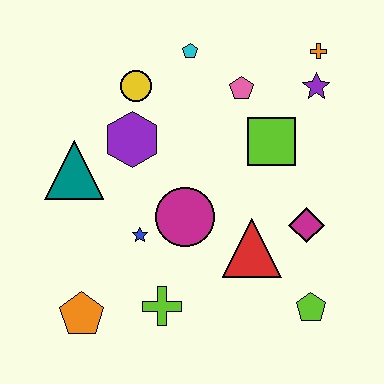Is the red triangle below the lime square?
Yes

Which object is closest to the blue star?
The magenta circle is closest to the blue star.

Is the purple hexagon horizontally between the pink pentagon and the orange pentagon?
Yes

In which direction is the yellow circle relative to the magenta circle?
The yellow circle is above the magenta circle.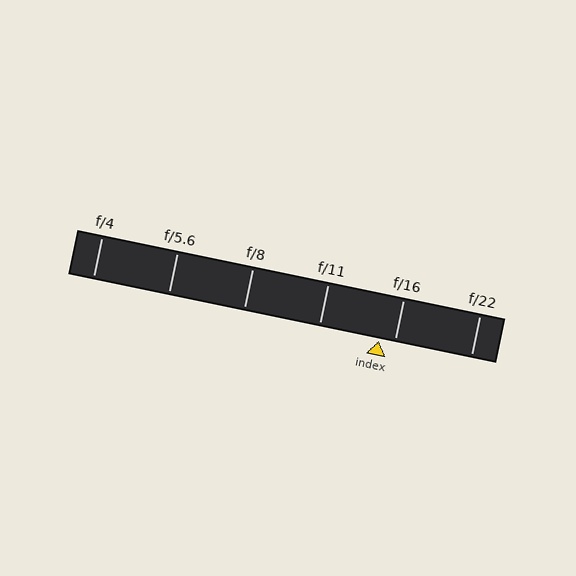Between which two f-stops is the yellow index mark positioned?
The index mark is between f/11 and f/16.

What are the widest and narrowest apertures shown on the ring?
The widest aperture shown is f/4 and the narrowest is f/22.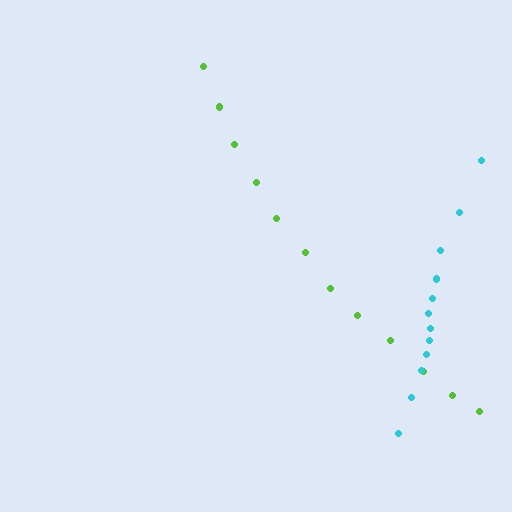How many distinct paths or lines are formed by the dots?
There are 2 distinct paths.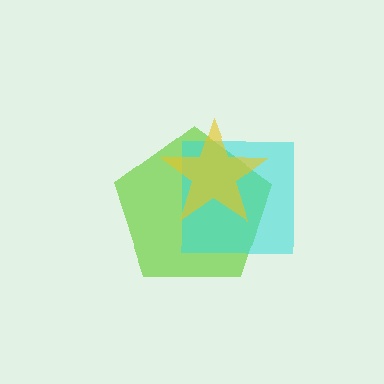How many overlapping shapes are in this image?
There are 3 overlapping shapes in the image.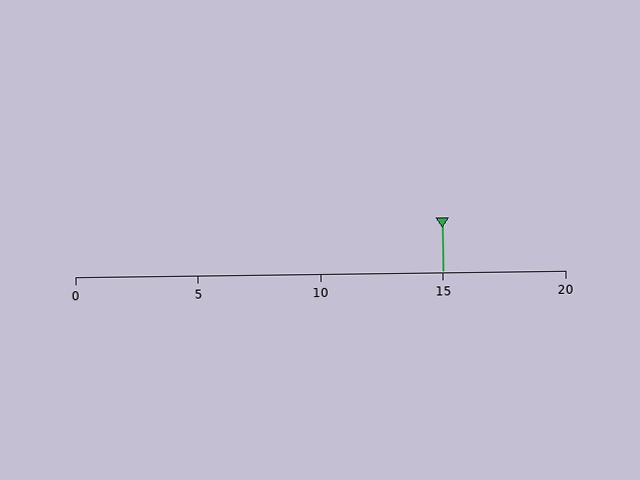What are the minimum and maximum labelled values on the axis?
The axis runs from 0 to 20.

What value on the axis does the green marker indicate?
The marker indicates approximately 15.